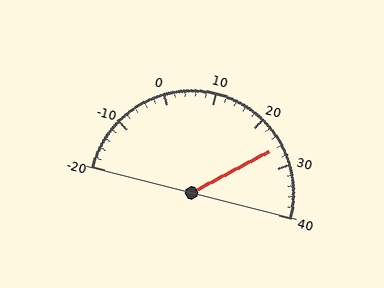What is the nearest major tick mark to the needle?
The nearest major tick mark is 30.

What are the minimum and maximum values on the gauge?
The gauge ranges from -20 to 40.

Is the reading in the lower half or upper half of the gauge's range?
The reading is in the upper half of the range (-20 to 40).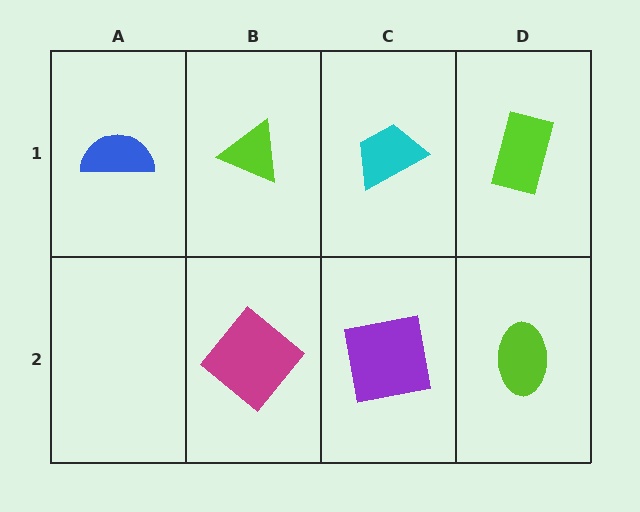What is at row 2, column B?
A magenta diamond.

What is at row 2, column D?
A lime ellipse.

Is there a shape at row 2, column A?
No, that cell is empty.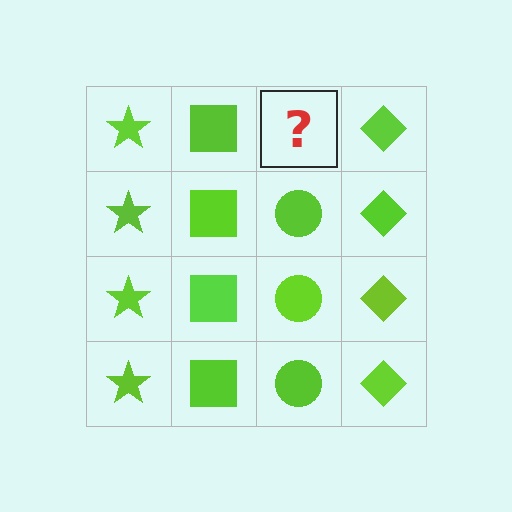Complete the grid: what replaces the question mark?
The question mark should be replaced with a lime circle.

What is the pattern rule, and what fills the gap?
The rule is that each column has a consistent shape. The gap should be filled with a lime circle.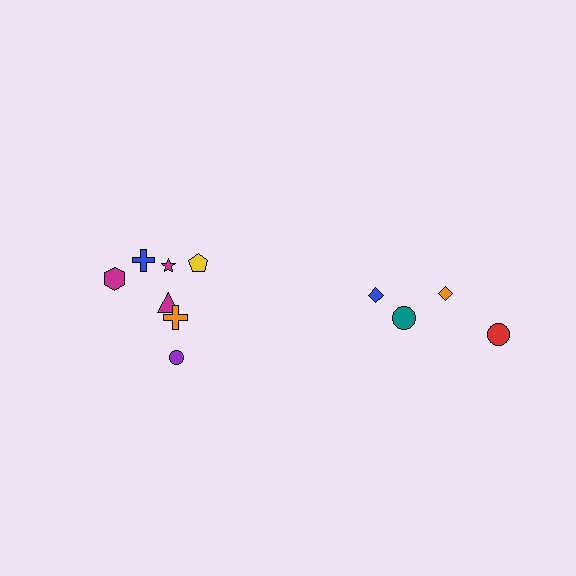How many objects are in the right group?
There are 4 objects.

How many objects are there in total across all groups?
There are 11 objects.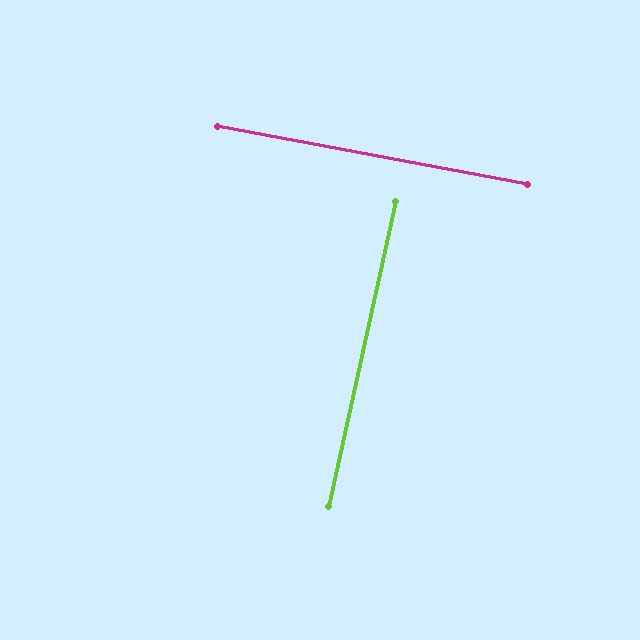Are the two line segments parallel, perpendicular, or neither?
Perpendicular — they meet at approximately 88°.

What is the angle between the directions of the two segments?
Approximately 88 degrees.